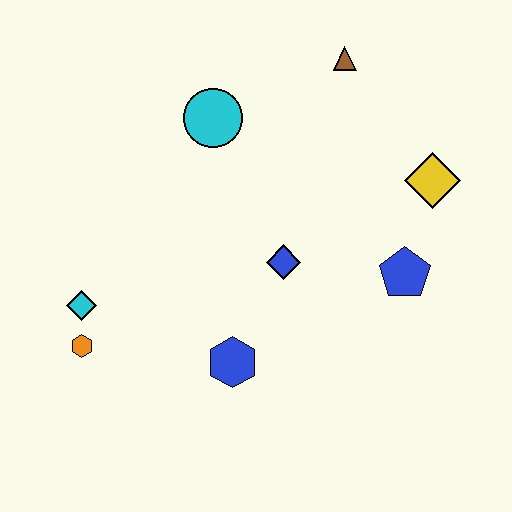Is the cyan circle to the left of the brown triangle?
Yes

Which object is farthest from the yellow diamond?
The orange hexagon is farthest from the yellow diamond.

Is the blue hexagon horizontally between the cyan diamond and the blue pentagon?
Yes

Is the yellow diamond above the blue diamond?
Yes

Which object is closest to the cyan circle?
The brown triangle is closest to the cyan circle.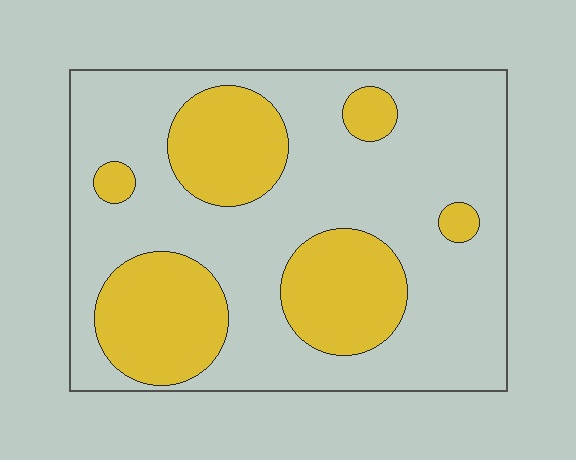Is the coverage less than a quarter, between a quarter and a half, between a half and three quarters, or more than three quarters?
Between a quarter and a half.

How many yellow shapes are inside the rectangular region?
6.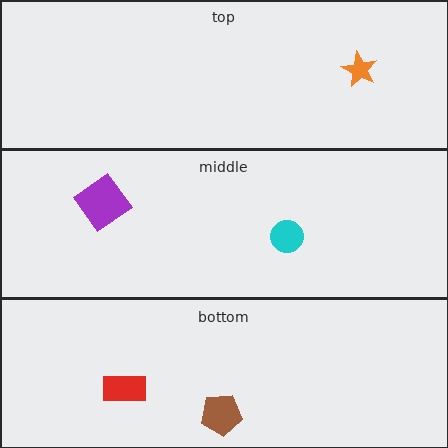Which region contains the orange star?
The top region.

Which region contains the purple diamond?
The middle region.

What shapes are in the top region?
The orange star.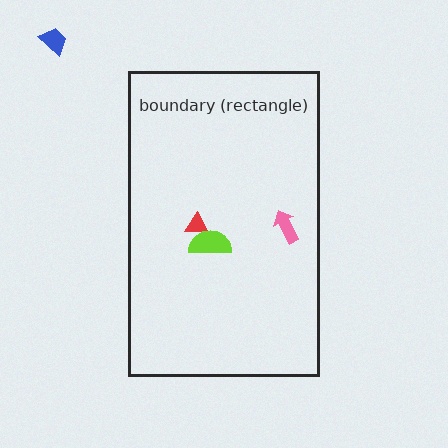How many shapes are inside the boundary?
3 inside, 1 outside.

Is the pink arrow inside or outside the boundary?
Inside.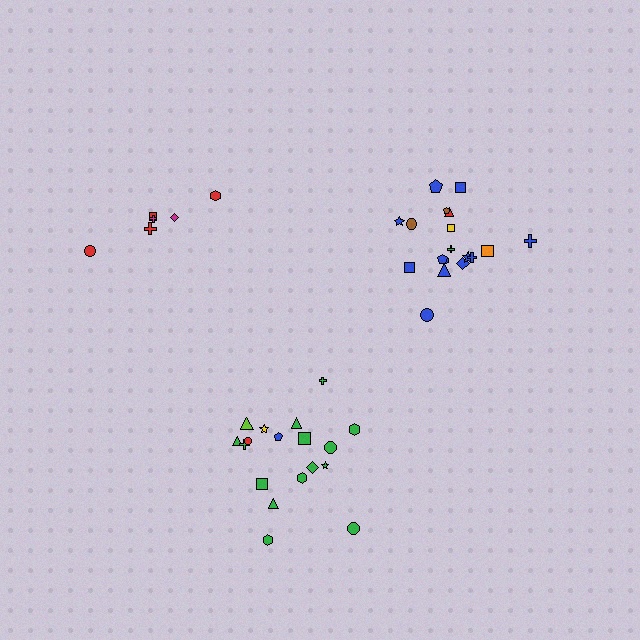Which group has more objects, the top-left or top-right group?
The top-right group.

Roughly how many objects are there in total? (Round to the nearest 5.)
Roughly 40 objects in total.